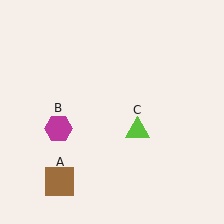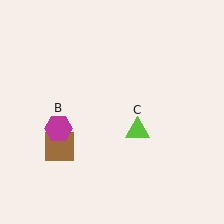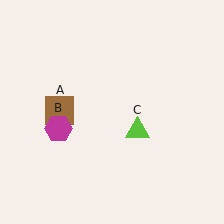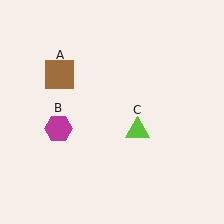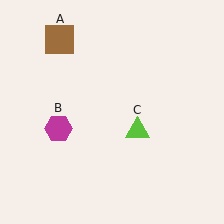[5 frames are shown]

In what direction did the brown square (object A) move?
The brown square (object A) moved up.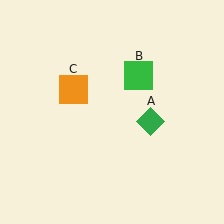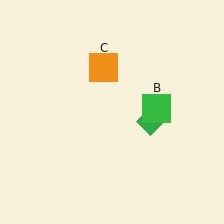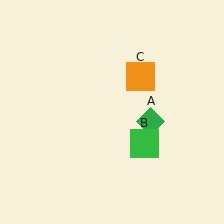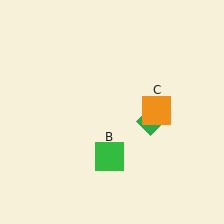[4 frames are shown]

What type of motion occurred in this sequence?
The green square (object B), orange square (object C) rotated clockwise around the center of the scene.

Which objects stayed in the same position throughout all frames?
Green diamond (object A) remained stationary.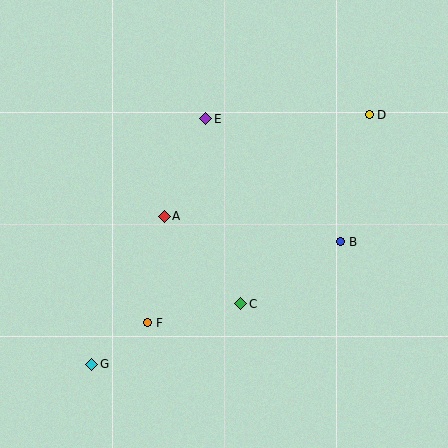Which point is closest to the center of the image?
Point A at (164, 216) is closest to the center.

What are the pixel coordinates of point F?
Point F is at (148, 323).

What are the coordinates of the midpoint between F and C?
The midpoint between F and C is at (194, 313).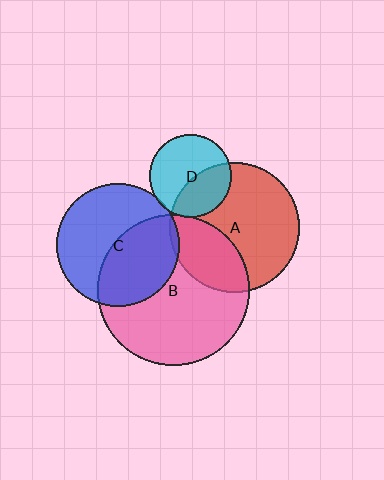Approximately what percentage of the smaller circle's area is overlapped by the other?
Approximately 5%.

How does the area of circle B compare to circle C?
Approximately 1.5 times.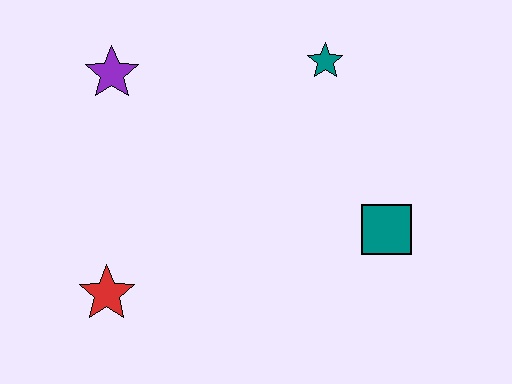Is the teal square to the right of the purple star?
Yes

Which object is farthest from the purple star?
The teal square is farthest from the purple star.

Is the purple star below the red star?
No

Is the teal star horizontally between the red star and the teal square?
Yes